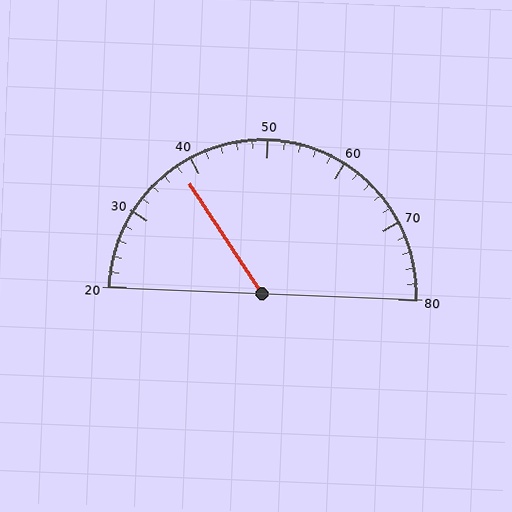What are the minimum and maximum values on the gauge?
The gauge ranges from 20 to 80.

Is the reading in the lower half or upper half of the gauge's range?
The reading is in the lower half of the range (20 to 80).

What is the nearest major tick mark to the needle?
The nearest major tick mark is 40.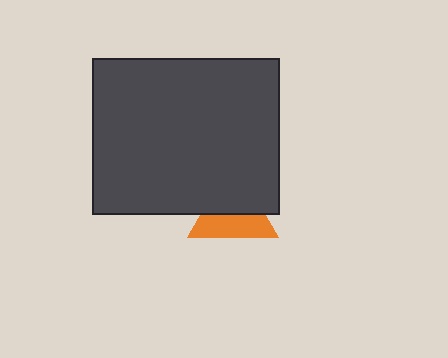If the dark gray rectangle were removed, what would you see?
You would see the complete orange triangle.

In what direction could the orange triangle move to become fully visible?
The orange triangle could move down. That would shift it out from behind the dark gray rectangle entirely.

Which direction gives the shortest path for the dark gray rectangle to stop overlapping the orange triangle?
Moving up gives the shortest separation.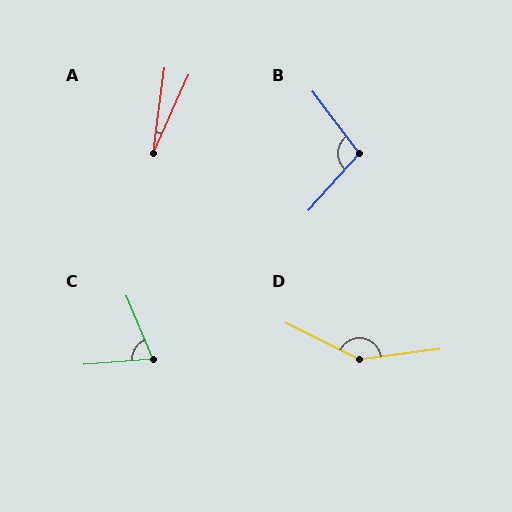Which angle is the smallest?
A, at approximately 17 degrees.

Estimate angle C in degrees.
Approximately 71 degrees.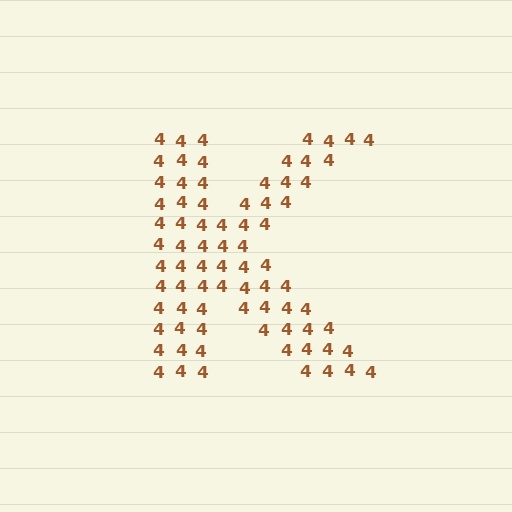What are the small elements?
The small elements are digit 4's.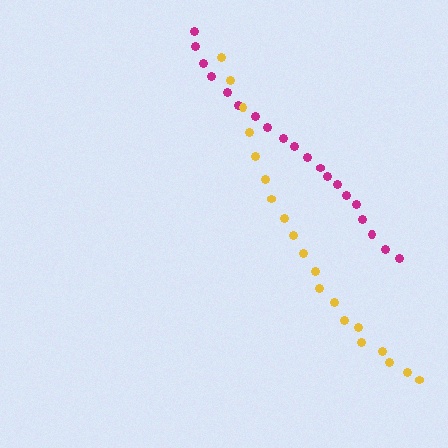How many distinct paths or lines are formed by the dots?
There are 2 distinct paths.